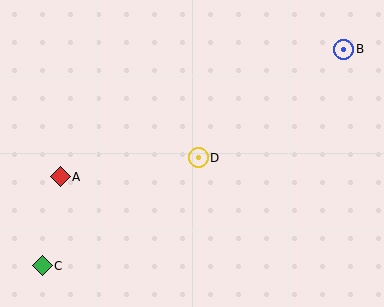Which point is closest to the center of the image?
Point D at (198, 158) is closest to the center.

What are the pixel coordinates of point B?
Point B is at (344, 49).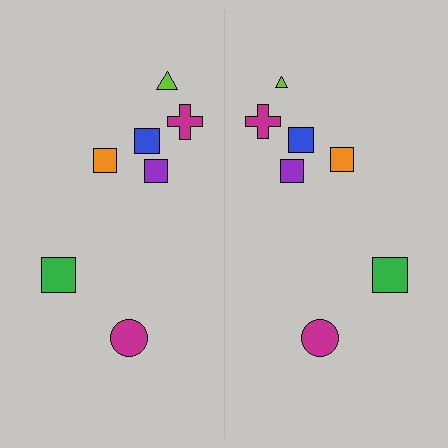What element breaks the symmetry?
The lime triangle on the right side has a different size than its mirror counterpart.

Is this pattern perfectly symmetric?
No, the pattern is not perfectly symmetric. The lime triangle on the right side has a different size than its mirror counterpart.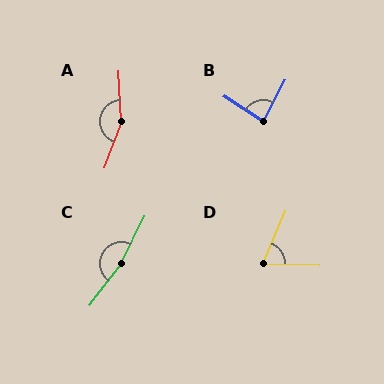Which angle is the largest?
C, at approximately 169 degrees.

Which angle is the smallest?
D, at approximately 68 degrees.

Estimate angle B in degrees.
Approximately 84 degrees.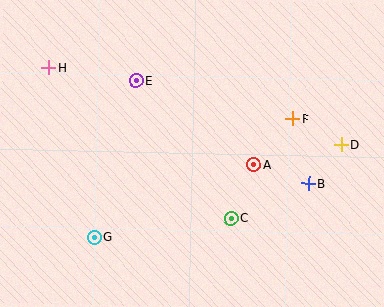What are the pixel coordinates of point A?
Point A is at (253, 164).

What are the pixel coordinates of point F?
Point F is at (292, 119).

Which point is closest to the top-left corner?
Point H is closest to the top-left corner.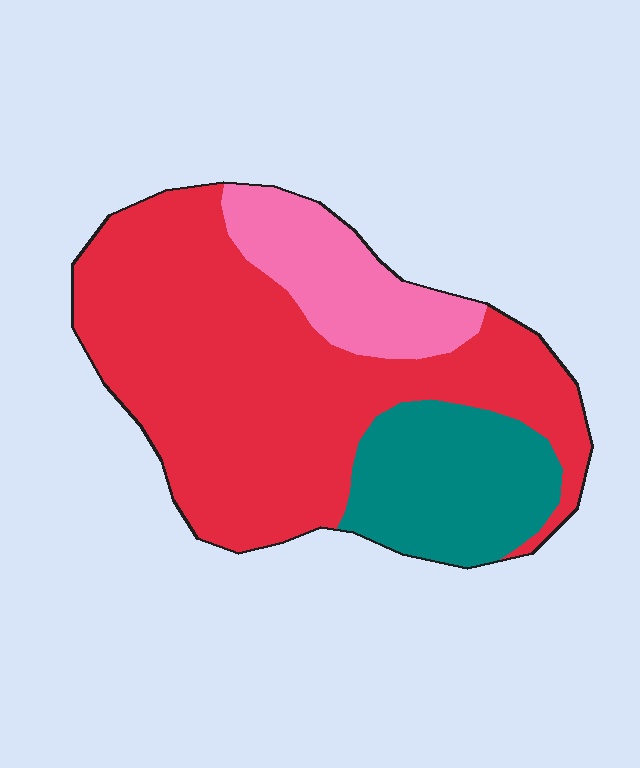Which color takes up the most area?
Red, at roughly 65%.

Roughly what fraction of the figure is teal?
Teal covers 20% of the figure.